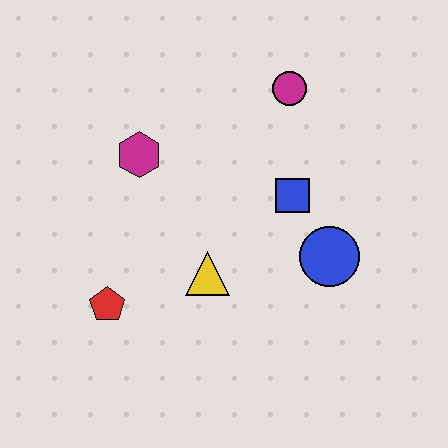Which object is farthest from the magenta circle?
The red pentagon is farthest from the magenta circle.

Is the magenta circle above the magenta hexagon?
Yes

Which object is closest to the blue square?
The blue circle is closest to the blue square.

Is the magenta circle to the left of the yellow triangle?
No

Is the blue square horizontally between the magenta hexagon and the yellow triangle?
No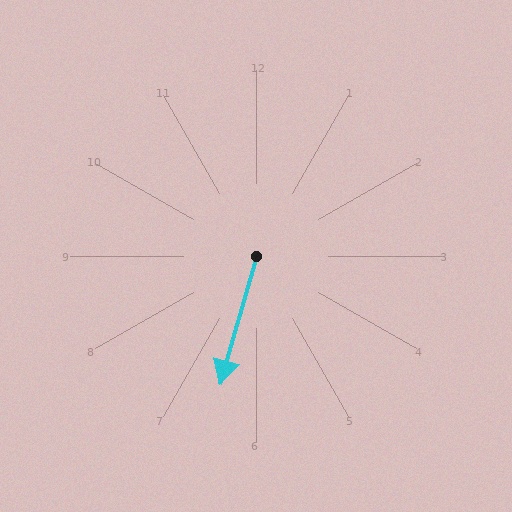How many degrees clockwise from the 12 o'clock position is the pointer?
Approximately 196 degrees.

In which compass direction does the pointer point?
South.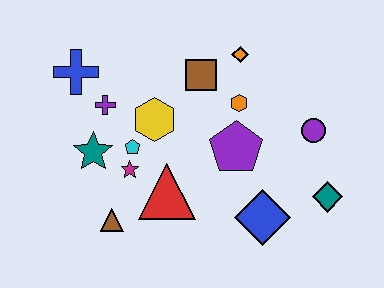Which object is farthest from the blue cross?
The teal diamond is farthest from the blue cross.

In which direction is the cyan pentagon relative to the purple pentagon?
The cyan pentagon is to the left of the purple pentagon.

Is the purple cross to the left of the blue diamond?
Yes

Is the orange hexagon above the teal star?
Yes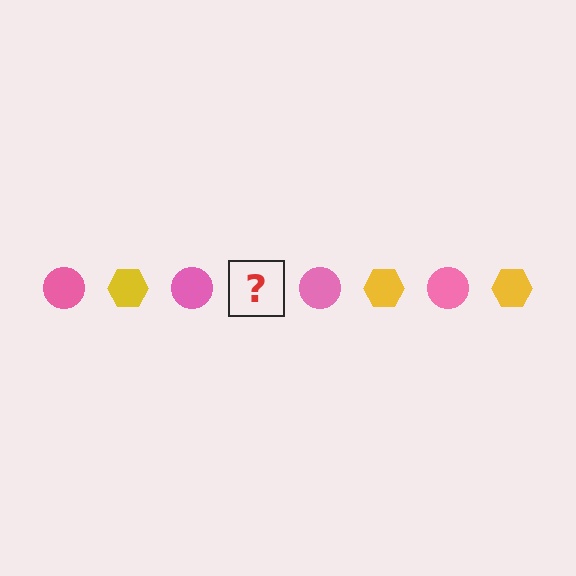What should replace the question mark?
The question mark should be replaced with a yellow hexagon.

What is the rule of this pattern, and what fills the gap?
The rule is that the pattern alternates between pink circle and yellow hexagon. The gap should be filled with a yellow hexagon.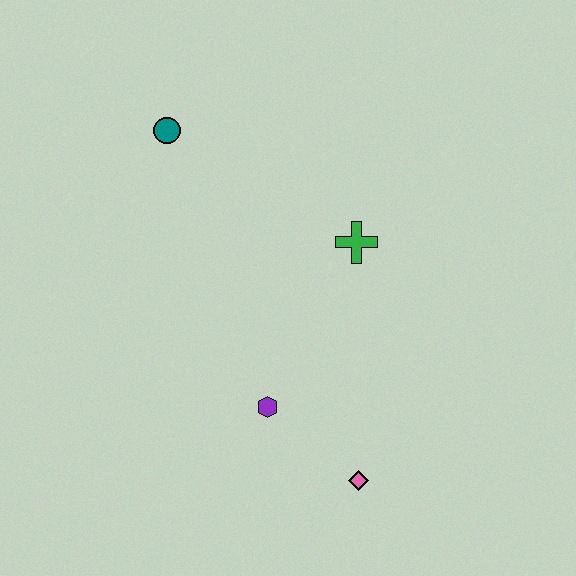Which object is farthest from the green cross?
The pink diamond is farthest from the green cross.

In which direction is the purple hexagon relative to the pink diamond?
The purple hexagon is to the left of the pink diamond.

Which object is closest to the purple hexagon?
The pink diamond is closest to the purple hexagon.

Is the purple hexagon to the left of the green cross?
Yes